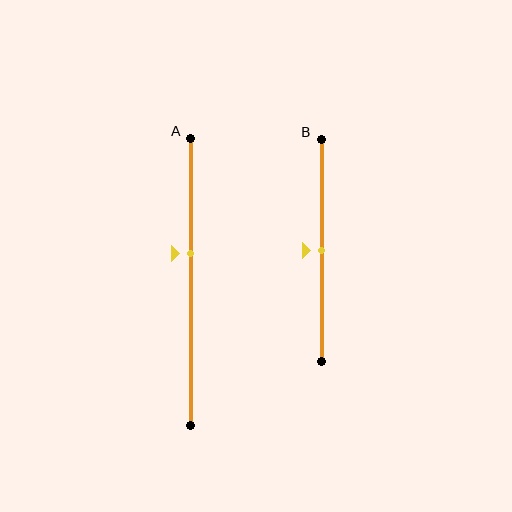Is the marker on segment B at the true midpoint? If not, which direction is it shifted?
Yes, the marker on segment B is at the true midpoint.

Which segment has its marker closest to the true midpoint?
Segment B has its marker closest to the true midpoint.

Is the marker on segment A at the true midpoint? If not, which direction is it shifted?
No, the marker on segment A is shifted upward by about 10% of the segment length.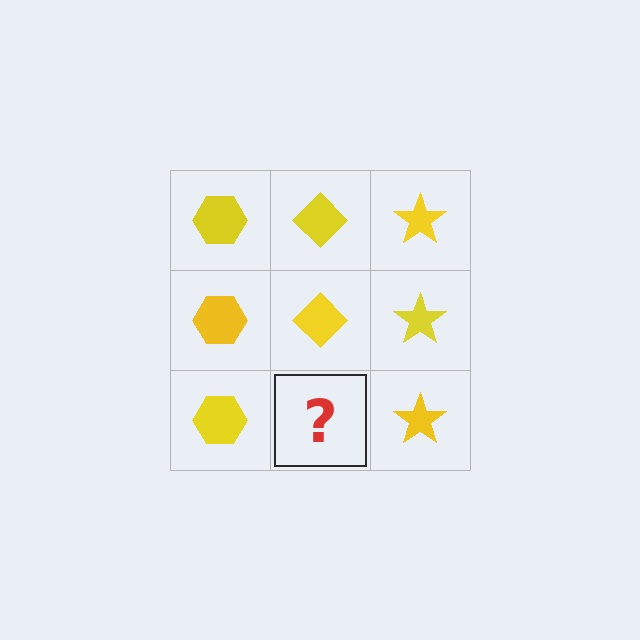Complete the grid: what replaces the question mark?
The question mark should be replaced with a yellow diamond.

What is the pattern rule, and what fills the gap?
The rule is that each column has a consistent shape. The gap should be filled with a yellow diamond.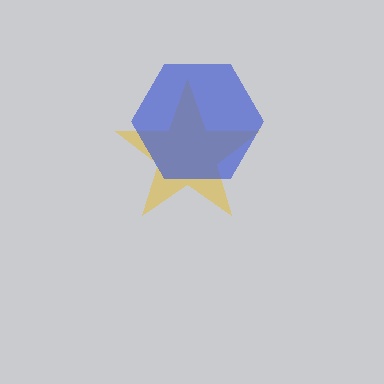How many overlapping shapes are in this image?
There are 2 overlapping shapes in the image.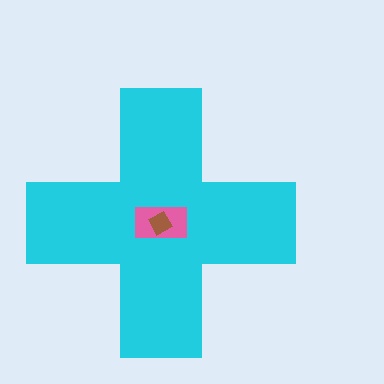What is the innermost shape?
The brown diamond.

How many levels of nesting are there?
3.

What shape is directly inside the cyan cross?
The pink rectangle.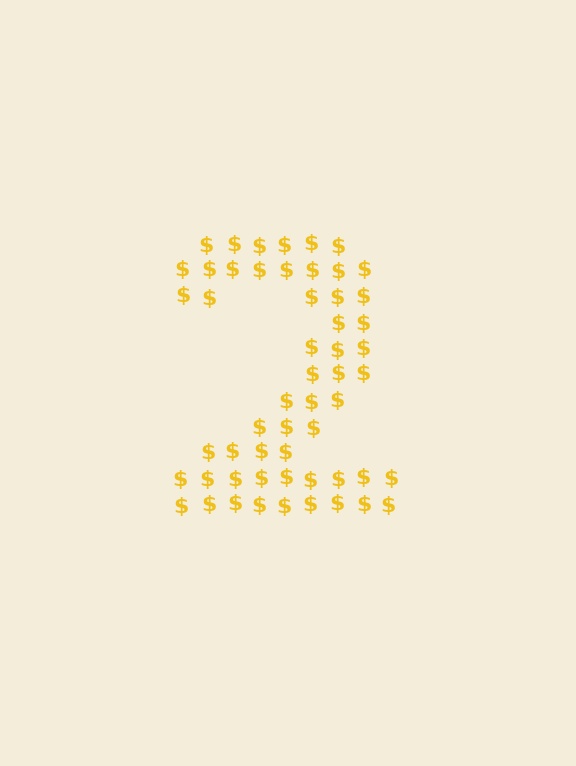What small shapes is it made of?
It is made of small dollar signs.